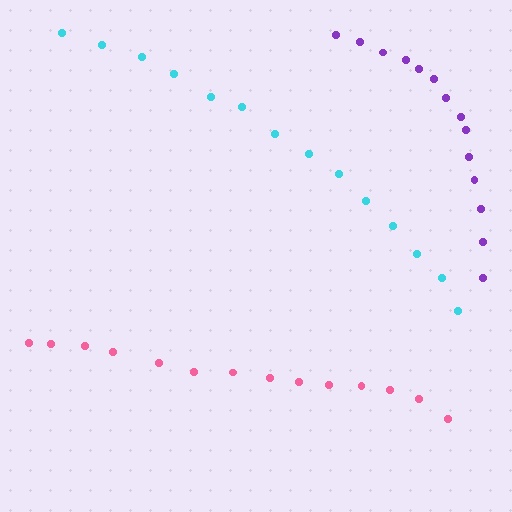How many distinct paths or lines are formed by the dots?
There are 3 distinct paths.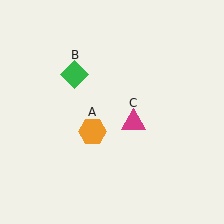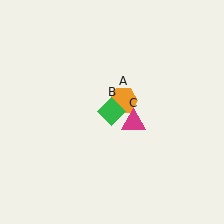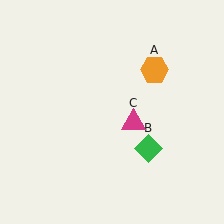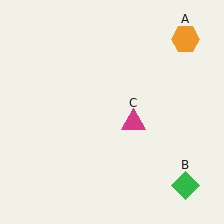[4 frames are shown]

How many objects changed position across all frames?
2 objects changed position: orange hexagon (object A), green diamond (object B).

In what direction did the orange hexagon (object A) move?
The orange hexagon (object A) moved up and to the right.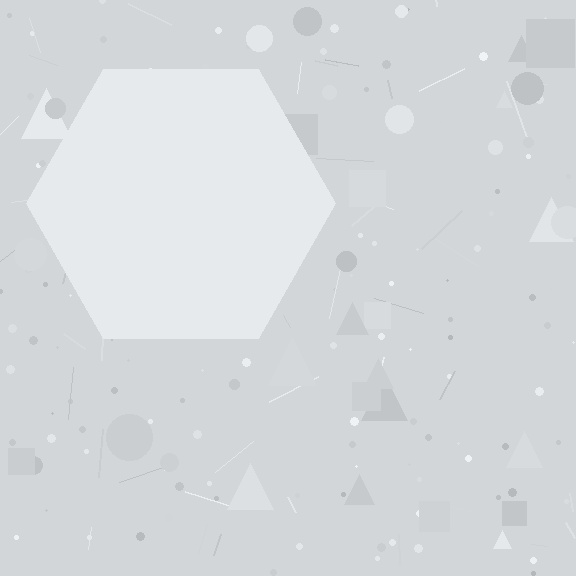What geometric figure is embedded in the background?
A hexagon is embedded in the background.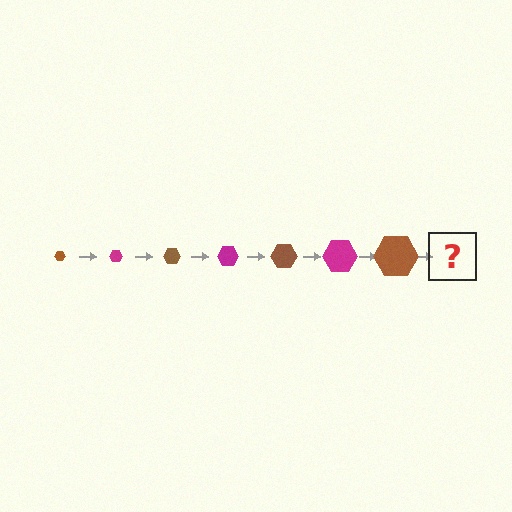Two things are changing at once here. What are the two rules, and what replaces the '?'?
The two rules are that the hexagon grows larger each step and the color cycles through brown and magenta. The '?' should be a magenta hexagon, larger than the previous one.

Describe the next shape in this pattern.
It should be a magenta hexagon, larger than the previous one.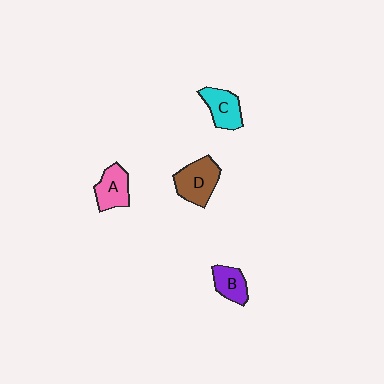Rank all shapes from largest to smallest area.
From largest to smallest: D (brown), C (cyan), A (pink), B (purple).